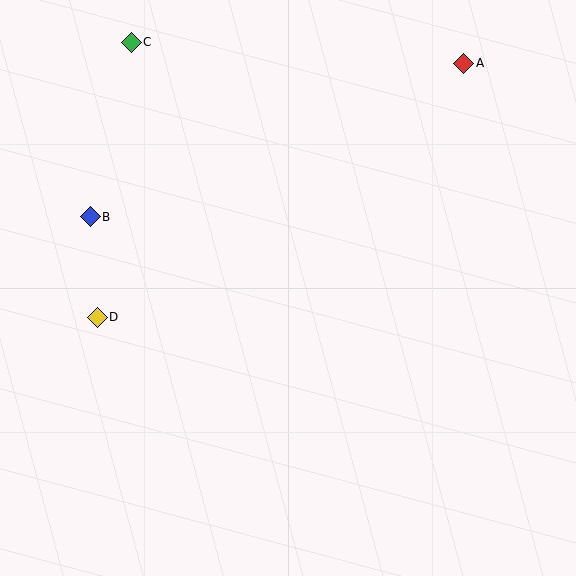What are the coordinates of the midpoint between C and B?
The midpoint between C and B is at (111, 129).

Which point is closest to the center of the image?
Point D at (97, 317) is closest to the center.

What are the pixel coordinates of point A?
Point A is at (464, 63).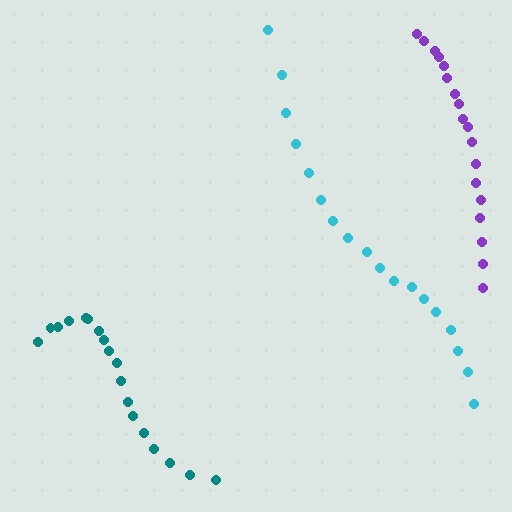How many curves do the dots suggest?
There are 3 distinct paths.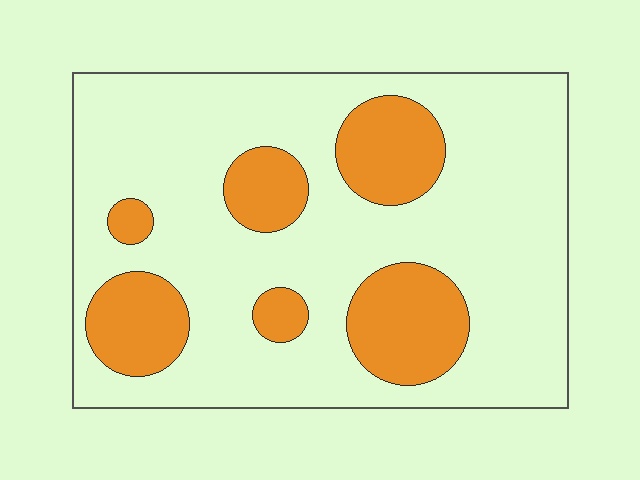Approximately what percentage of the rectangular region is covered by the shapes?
Approximately 25%.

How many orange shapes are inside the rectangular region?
6.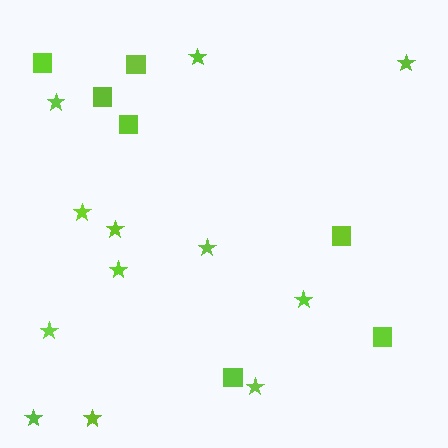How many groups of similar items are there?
There are 2 groups: one group of squares (7) and one group of stars (12).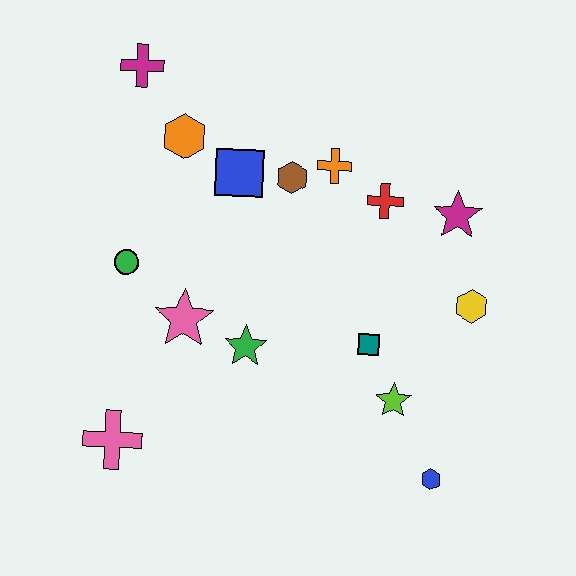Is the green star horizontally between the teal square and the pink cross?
Yes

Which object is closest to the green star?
The pink star is closest to the green star.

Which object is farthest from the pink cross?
The magenta star is farthest from the pink cross.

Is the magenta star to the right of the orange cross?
Yes